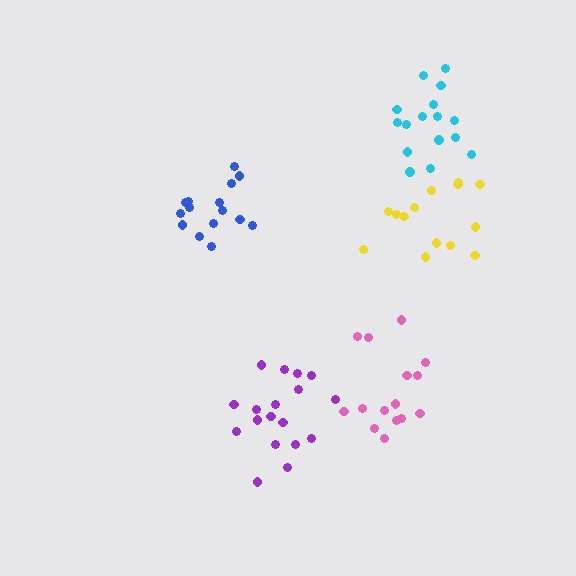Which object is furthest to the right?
The yellow cluster is rightmost.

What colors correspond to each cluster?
The clusters are colored: blue, yellow, pink, cyan, purple.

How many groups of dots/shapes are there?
There are 5 groups.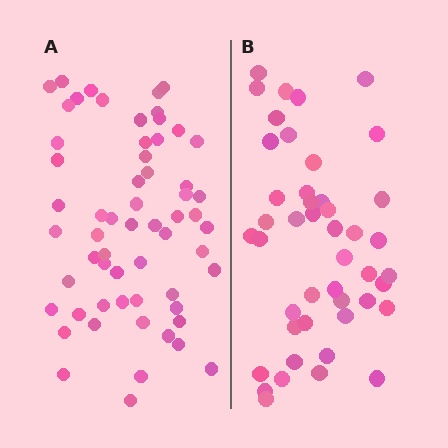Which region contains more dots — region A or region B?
Region A (the left region) has more dots.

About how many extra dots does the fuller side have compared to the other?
Region A has approximately 15 more dots than region B.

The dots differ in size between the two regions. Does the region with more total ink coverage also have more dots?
No. Region B has more total ink coverage because its dots are larger, but region A actually contains more individual dots. Total area can be misleading — the number of items is what matters here.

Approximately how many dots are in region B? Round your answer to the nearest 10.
About 40 dots. (The exact count is 45, which rounds to 40.)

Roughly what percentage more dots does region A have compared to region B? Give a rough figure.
About 35% more.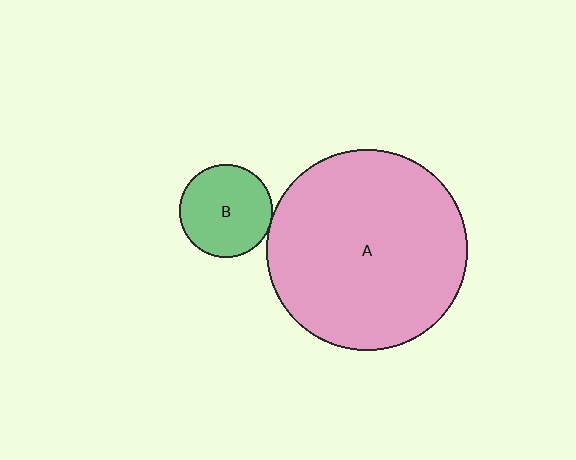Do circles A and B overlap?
Yes.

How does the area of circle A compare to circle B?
Approximately 4.7 times.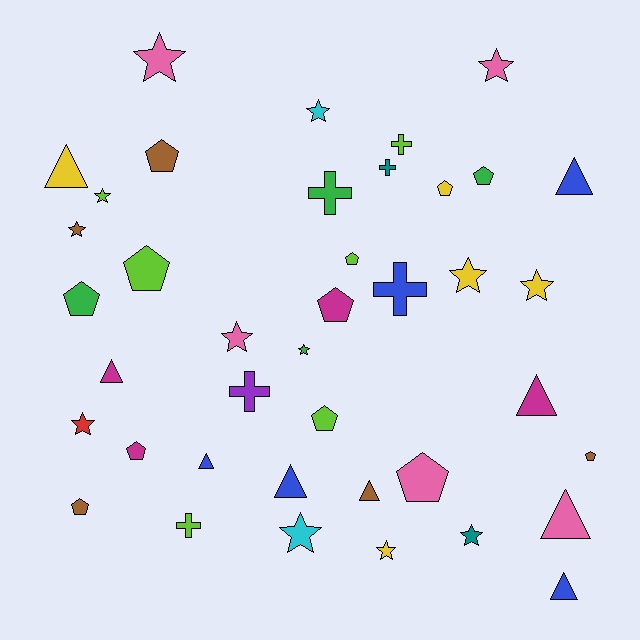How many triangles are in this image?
There are 9 triangles.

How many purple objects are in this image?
There is 1 purple object.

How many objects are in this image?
There are 40 objects.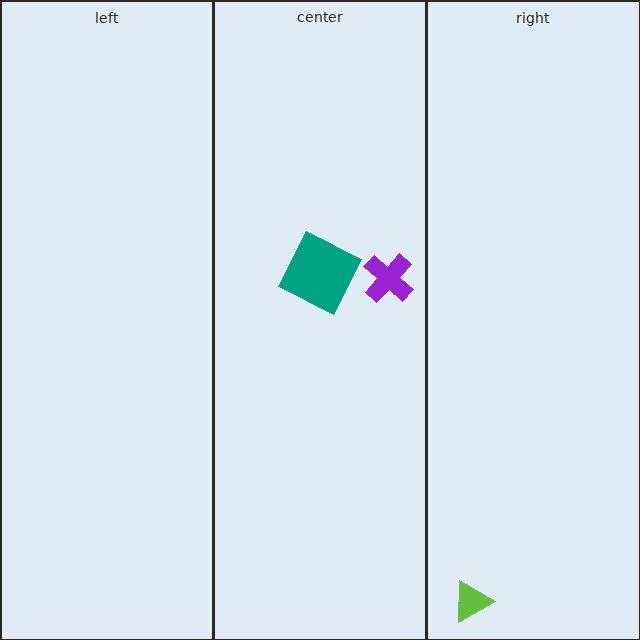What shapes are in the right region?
The lime triangle.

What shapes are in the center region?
The purple cross, the teal square.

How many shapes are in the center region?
2.